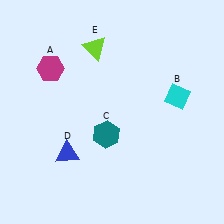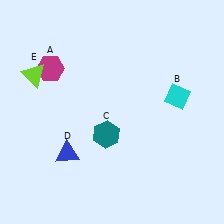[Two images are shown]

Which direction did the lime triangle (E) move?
The lime triangle (E) moved left.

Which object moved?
The lime triangle (E) moved left.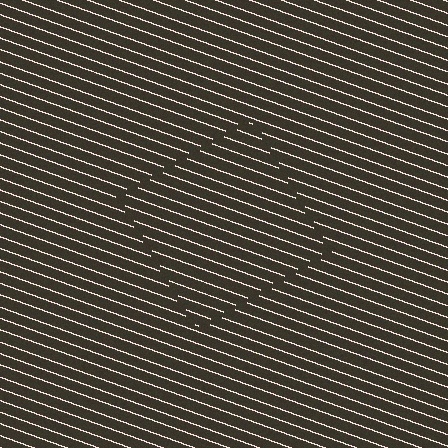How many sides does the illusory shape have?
4 sides — the line-ends trace a square.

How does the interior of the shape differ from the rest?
The interior of the shape contains the same grating, shifted by half a period — the contour is defined by the phase discontinuity where line-ends from the inner and outer gratings abut.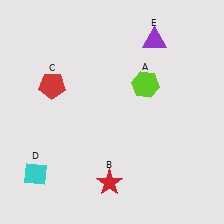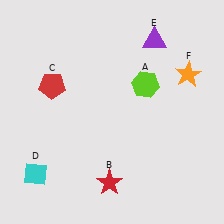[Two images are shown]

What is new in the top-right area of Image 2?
An orange star (F) was added in the top-right area of Image 2.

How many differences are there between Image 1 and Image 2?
There is 1 difference between the two images.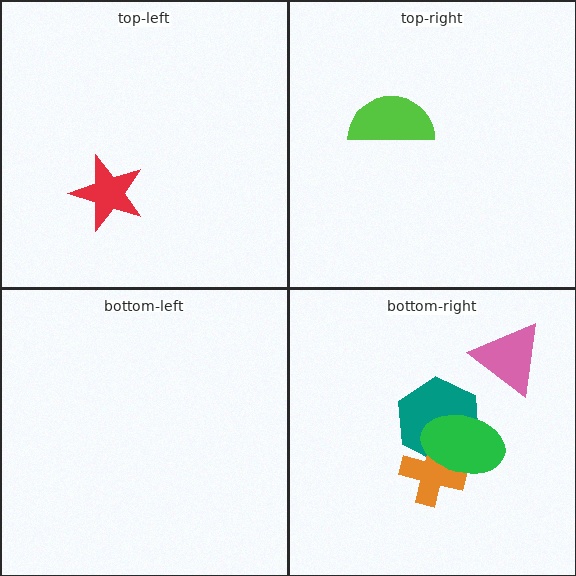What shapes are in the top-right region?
The lime semicircle.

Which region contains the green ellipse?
The bottom-right region.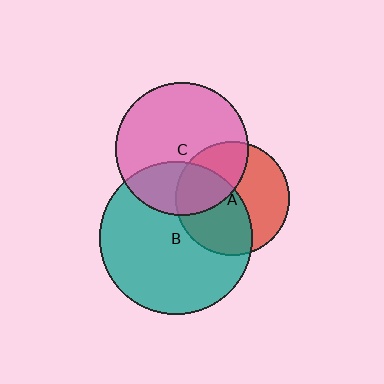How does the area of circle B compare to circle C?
Approximately 1.3 times.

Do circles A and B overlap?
Yes.